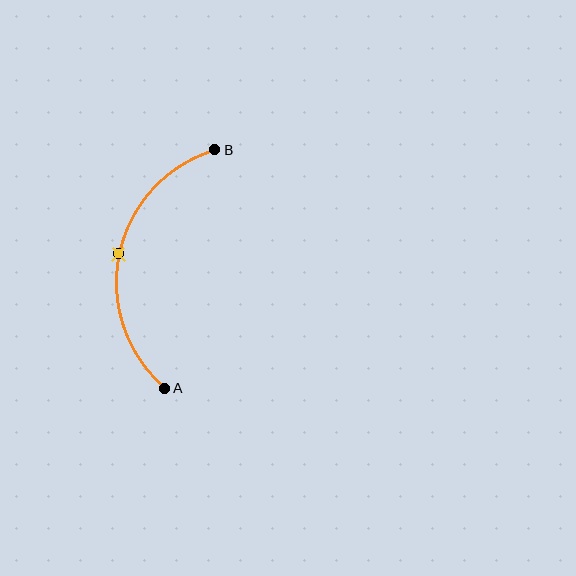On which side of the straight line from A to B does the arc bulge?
The arc bulges to the left of the straight line connecting A and B.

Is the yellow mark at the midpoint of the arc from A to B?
Yes. The yellow mark lies on the arc at equal arc-length from both A and B — it is the arc midpoint.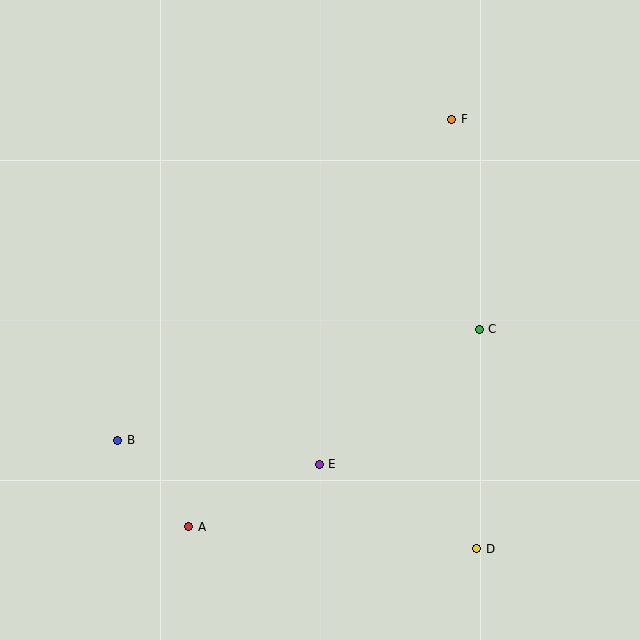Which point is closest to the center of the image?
Point E at (319, 464) is closest to the center.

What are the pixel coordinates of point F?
Point F is at (452, 119).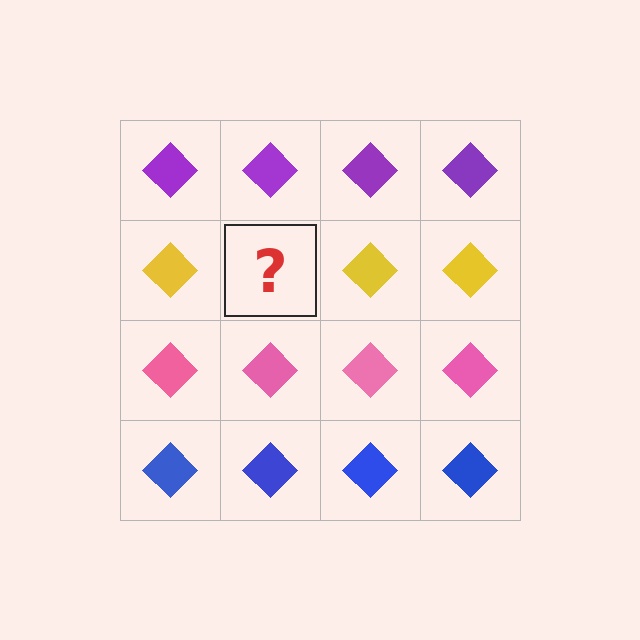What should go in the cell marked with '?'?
The missing cell should contain a yellow diamond.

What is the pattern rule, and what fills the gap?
The rule is that each row has a consistent color. The gap should be filled with a yellow diamond.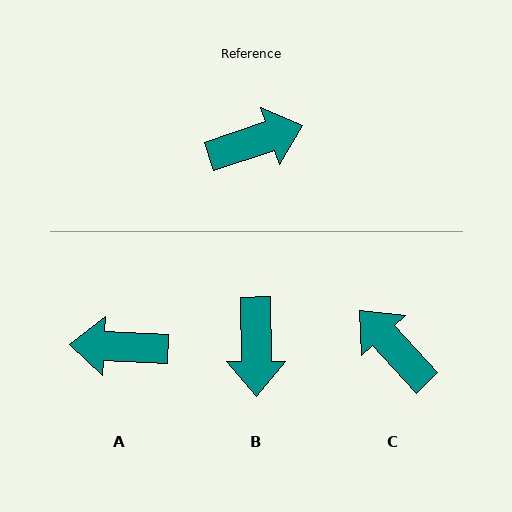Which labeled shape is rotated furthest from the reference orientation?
A, about 159 degrees away.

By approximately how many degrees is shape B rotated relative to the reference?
Approximately 107 degrees clockwise.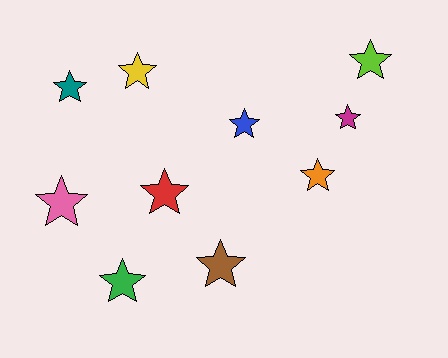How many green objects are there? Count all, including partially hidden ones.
There is 1 green object.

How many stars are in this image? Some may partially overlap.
There are 10 stars.